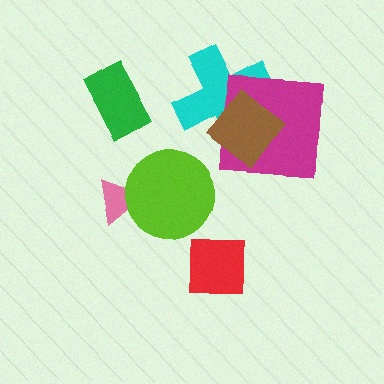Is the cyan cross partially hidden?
Yes, it is partially covered by another shape.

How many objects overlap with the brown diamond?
2 objects overlap with the brown diamond.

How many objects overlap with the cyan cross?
2 objects overlap with the cyan cross.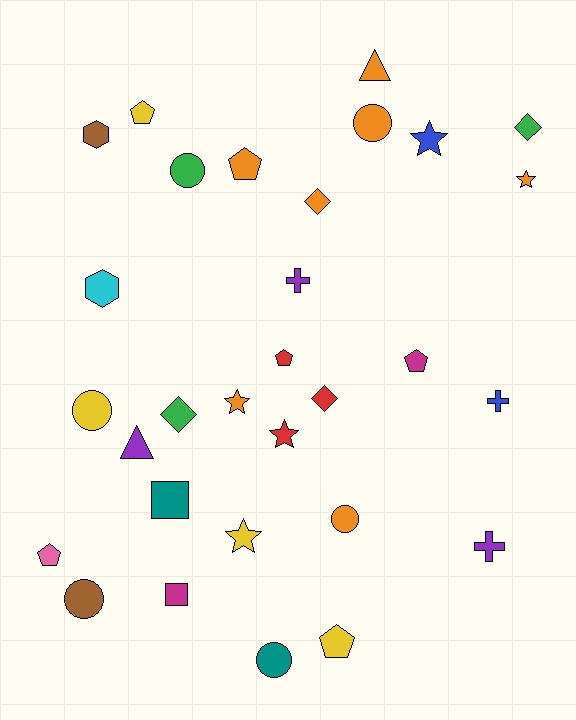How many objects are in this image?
There are 30 objects.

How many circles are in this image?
There are 6 circles.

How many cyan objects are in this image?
There is 1 cyan object.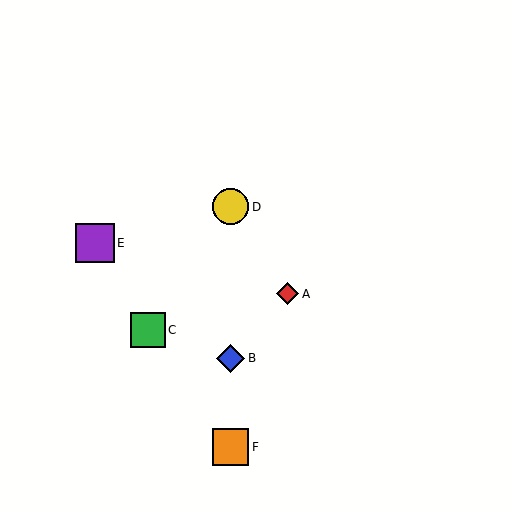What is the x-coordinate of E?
Object E is at x≈95.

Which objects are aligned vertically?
Objects B, D, F are aligned vertically.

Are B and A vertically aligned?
No, B is at x≈231 and A is at x≈288.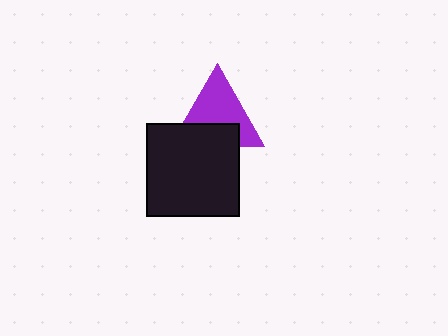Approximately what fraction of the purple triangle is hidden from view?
Roughly 37% of the purple triangle is hidden behind the black square.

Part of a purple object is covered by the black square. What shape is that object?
It is a triangle.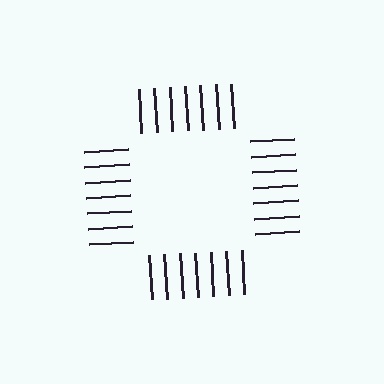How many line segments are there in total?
28 — 7 along each of the 4 edges.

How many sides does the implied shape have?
4 sides — the line-ends trace a square.